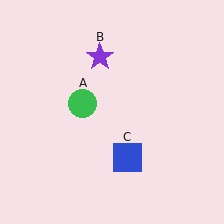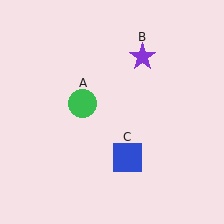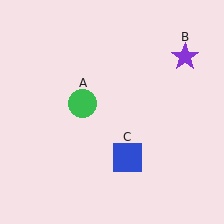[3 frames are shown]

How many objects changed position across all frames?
1 object changed position: purple star (object B).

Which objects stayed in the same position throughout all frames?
Green circle (object A) and blue square (object C) remained stationary.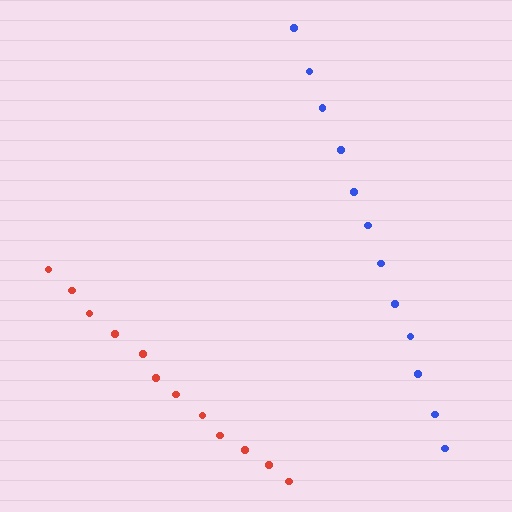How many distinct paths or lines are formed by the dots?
There are 2 distinct paths.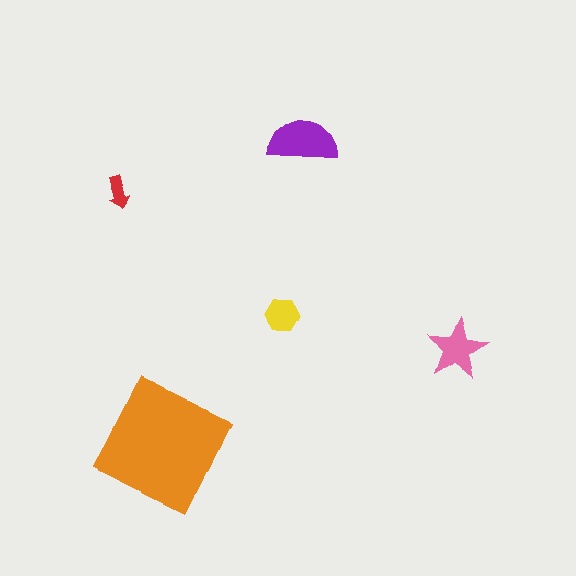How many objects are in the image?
There are 5 objects in the image.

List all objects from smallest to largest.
The red arrow, the yellow hexagon, the pink star, the purple semicircle, the orange square.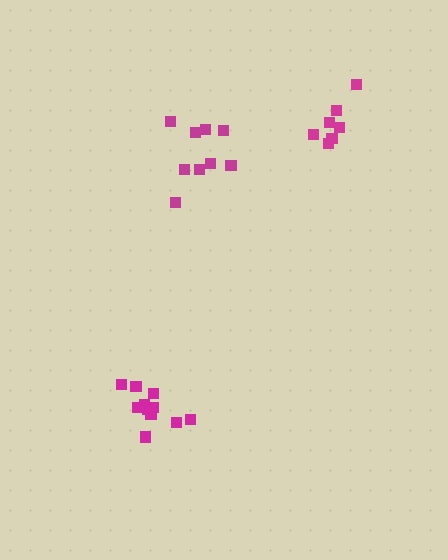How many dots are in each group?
Group 1: 11 dots, Group 2: 9 dots, Group 3: 7 dots (27 total).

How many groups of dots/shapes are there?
There are 3 groups.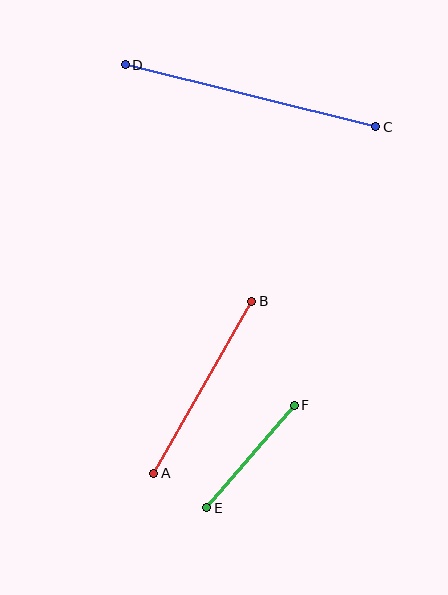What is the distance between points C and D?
The distance is approximately 258 pixels.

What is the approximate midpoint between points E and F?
The midpoint is at approximately (250, 456) pixels.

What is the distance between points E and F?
The distance is approximately 134 pixels.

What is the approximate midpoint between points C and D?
The midpoint is at approximately (251, 96) pixels.